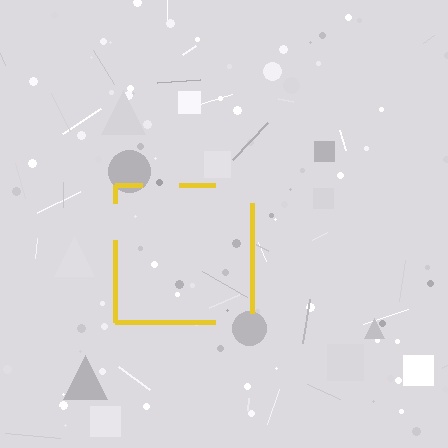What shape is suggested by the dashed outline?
The dashed outline suggests a square.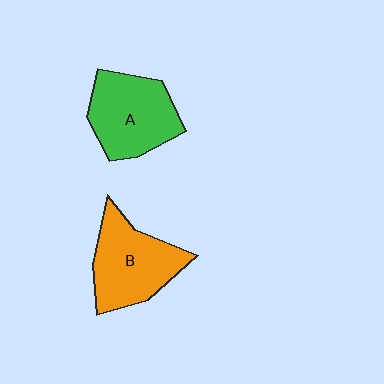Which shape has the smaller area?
Shape A (green).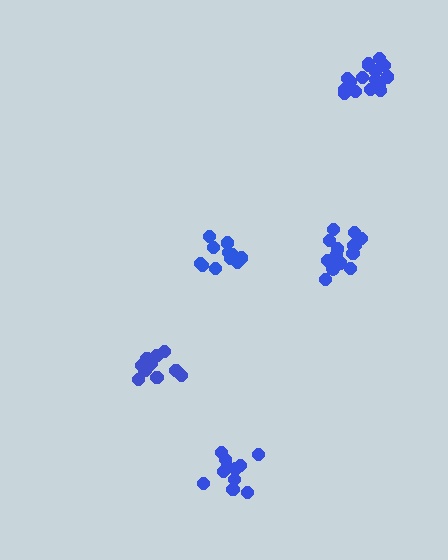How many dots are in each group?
Group 1: 14 dots, Group 2: 11 dots, Group 3: 11 dots, Group 4: 11 dots, Group 5: 16 dots (63 total).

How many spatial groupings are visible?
There are 5 spatial groupings.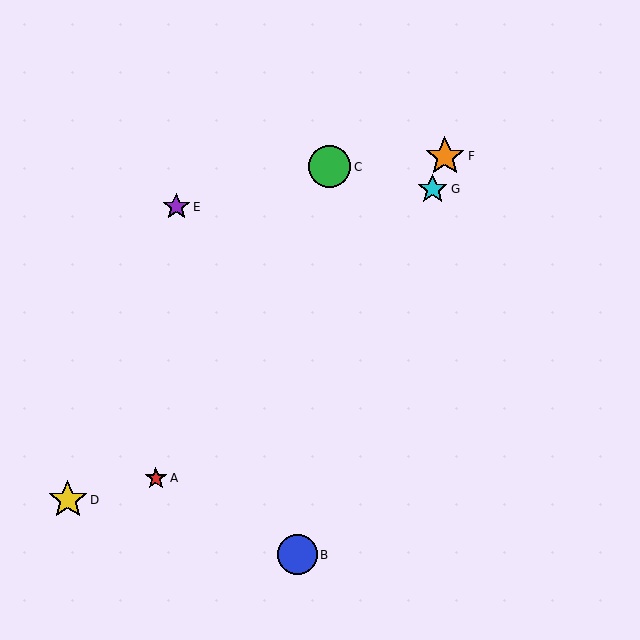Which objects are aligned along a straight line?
Objects B, F, G are aligned along a straight line.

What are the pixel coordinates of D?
Object D is at (68, 500).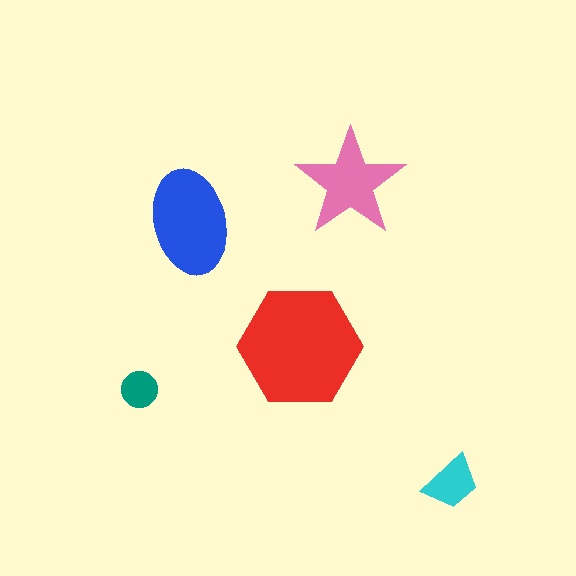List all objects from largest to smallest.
The red hexagon, the blue ellipse, the pink star, the cyan trapezoid, the teal circle.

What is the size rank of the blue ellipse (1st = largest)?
2nd.